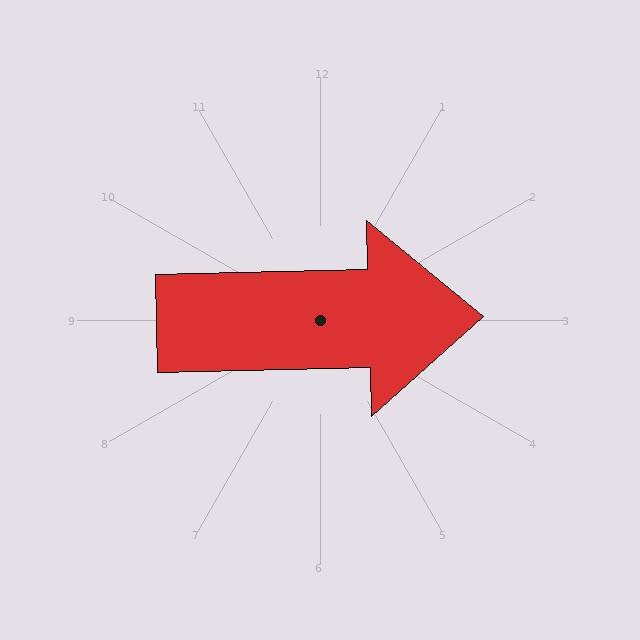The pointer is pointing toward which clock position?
Roughly 3 o'clock.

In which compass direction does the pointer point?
East.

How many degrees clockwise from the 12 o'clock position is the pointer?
Approximately 89 degrees.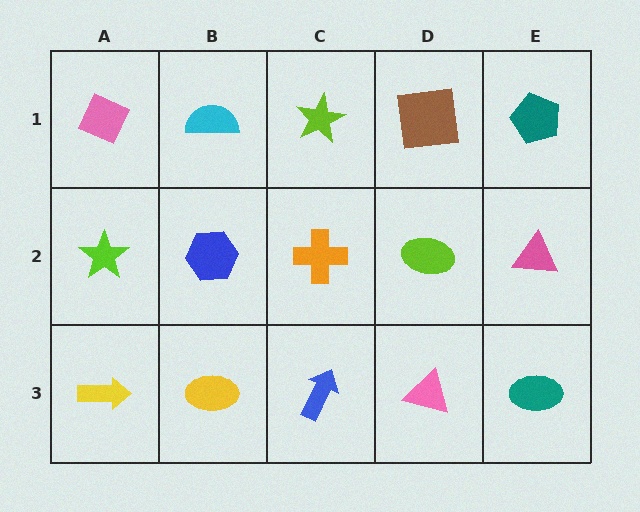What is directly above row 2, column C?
A lime star.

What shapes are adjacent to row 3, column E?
A pink triangle (row 2, column E), a pink triangle (row 3, column D).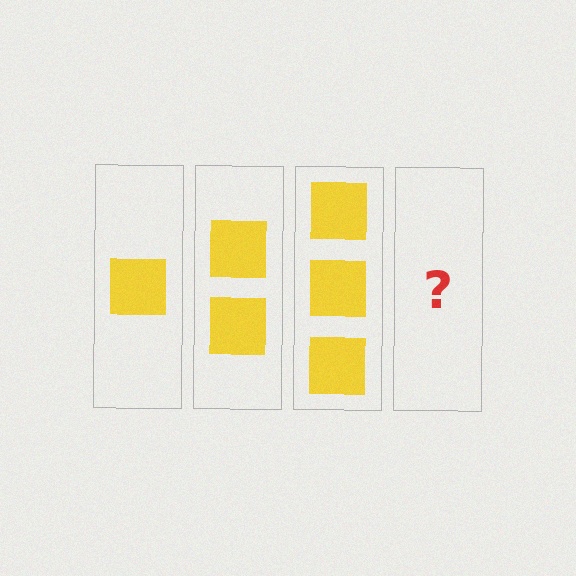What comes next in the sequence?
The next element should be 4 squares.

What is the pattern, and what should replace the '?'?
The pattern is that each step adds one more square. The '?' should be 4 squares.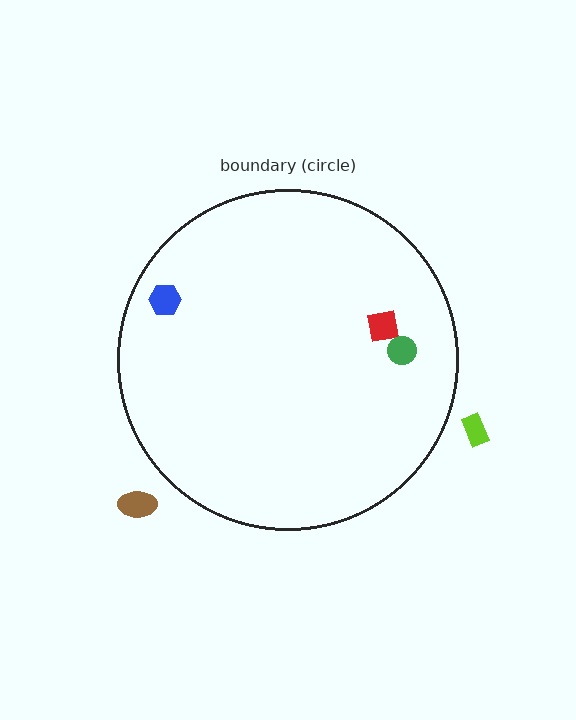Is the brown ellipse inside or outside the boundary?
Outside.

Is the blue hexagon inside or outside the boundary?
Inside.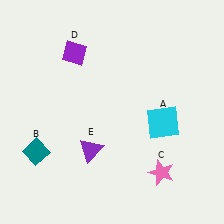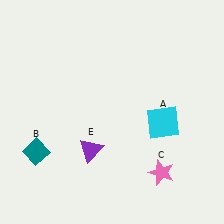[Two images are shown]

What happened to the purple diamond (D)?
The purple diamond (D) was removed in Image 2. It was in the top-left area of Image 1.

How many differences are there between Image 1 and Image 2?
There is 1 difference between the two images.